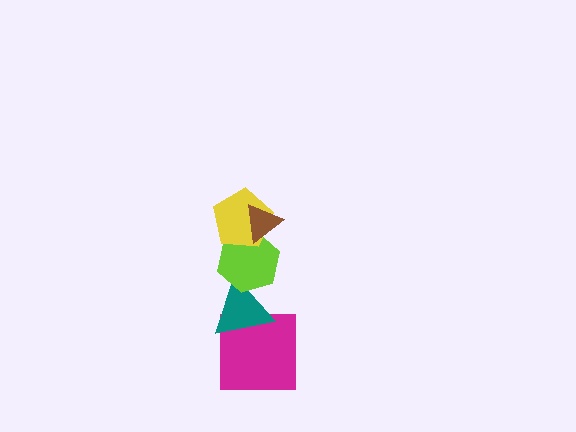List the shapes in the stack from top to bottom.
From top to bottom: the brown triangle, the yellow pentagon, the lime hexagon, the teal triangle, the magenta square.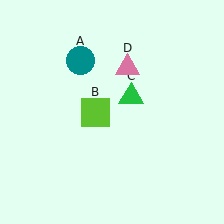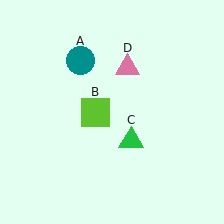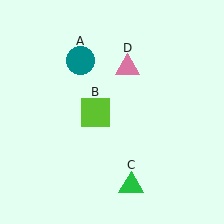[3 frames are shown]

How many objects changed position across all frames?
1 object changed position: green triangle (object C).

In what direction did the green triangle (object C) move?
The green triangle (object C) moved down.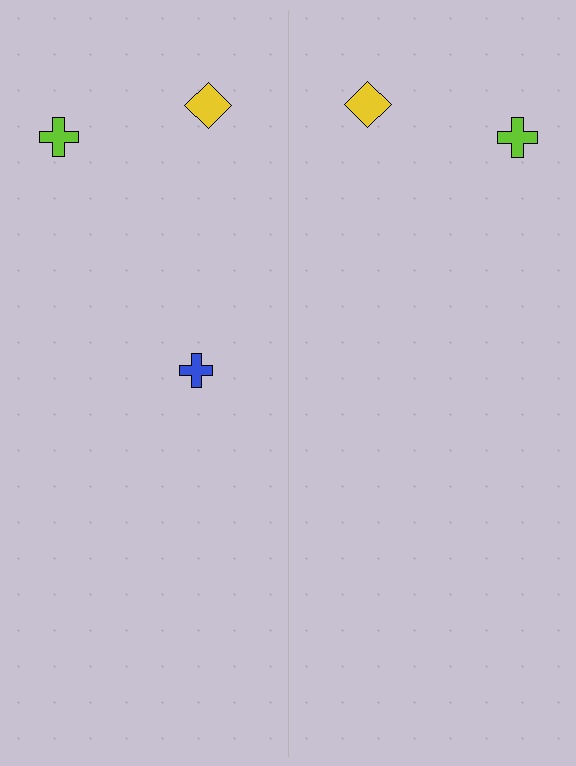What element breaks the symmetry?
A blue cross is missing from the right side.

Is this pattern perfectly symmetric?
No, the pattern is not perfectly symmetric. A blue cross is missing from the right side.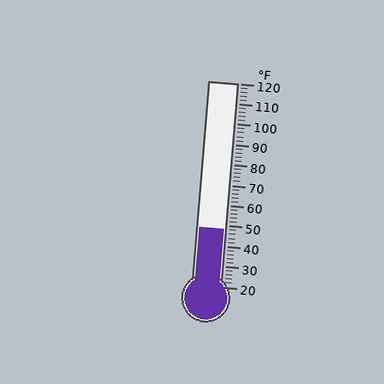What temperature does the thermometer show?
The thermometer shows approximately 48°F.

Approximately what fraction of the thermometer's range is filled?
The thermometer is filled to approximately 30% of its range.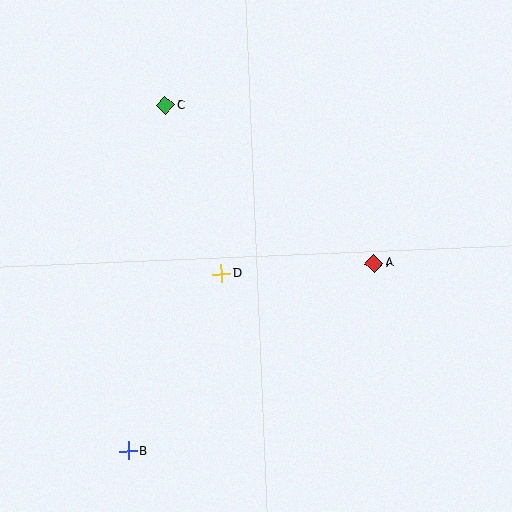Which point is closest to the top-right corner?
Point A is closest to the top-right corner.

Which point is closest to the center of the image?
Point D at (221, 274) is closest to the center.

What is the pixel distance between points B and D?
The distance between B and D is 200 pixels.